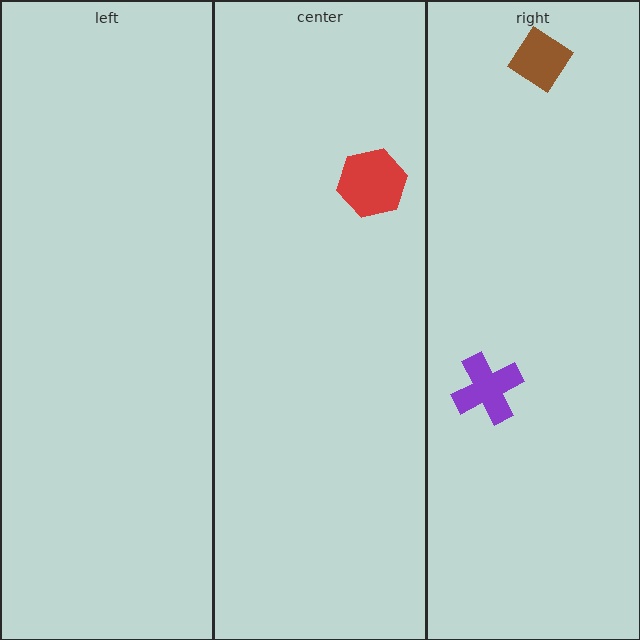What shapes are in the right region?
The purple cross, the brown diamond.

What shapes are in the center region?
The red hexagon.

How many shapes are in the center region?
1.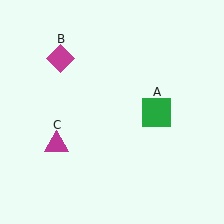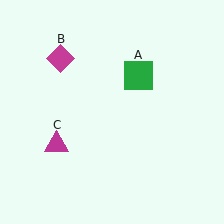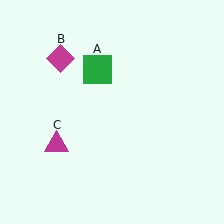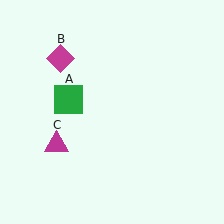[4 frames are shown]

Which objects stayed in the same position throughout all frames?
Magenta diamond (object B) and magenta triangle (object C) remained stationary.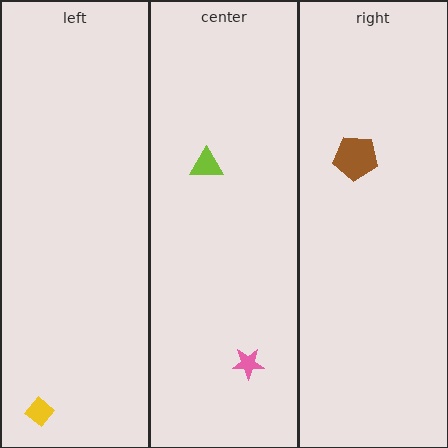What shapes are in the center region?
The lime triangle, the pink star.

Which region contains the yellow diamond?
The left region.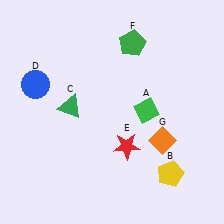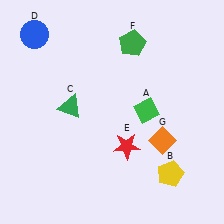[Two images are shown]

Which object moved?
The blue circle (D) moved up.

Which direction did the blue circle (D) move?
The blue circle (D) moved up.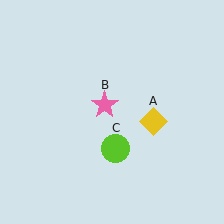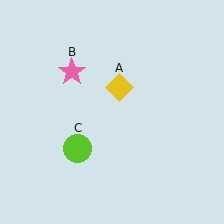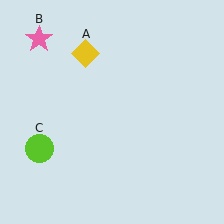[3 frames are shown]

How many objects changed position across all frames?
3 objects changed position: yellow diamond (object A), pink star (object B), lime circle (object C).